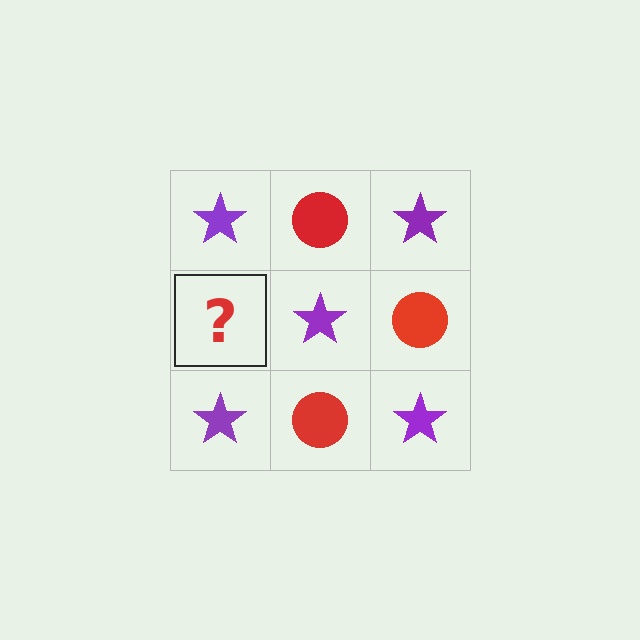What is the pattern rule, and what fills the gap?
The rule is that it alternates purple star and red circle in a checkerboard pattern. The gap should be filled with a red circle.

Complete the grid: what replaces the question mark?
The question mark should be replaced with a red circle.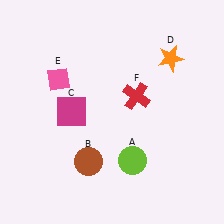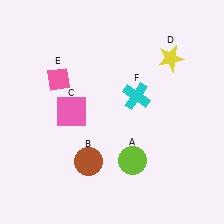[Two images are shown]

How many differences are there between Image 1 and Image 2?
There are 3 differences between the two images.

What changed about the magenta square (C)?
In Image 1, C is magenta. In Image 2, it changed to pink.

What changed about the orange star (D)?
In Image 1, D is orange. In Image 2, it changed to yellow.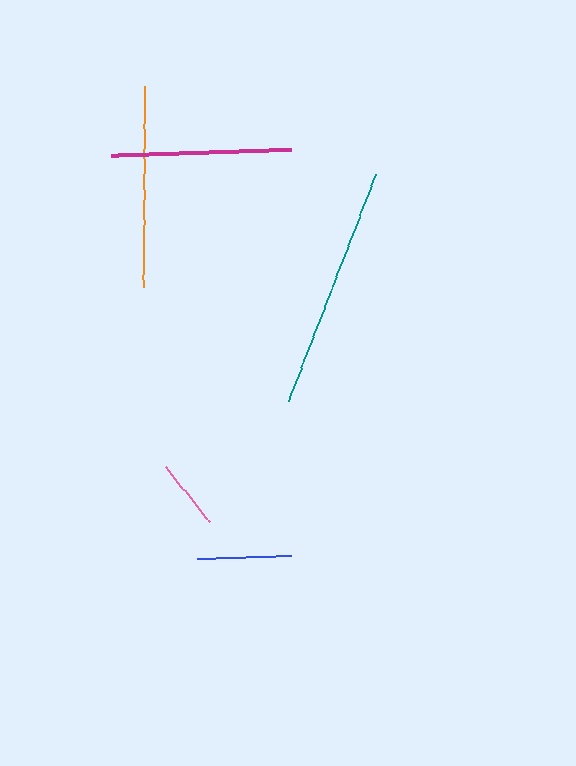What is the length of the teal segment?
The teal segment is approximately 243 pixels long.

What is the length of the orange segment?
The orange segment is approximately 201 pixels long.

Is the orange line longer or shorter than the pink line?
The orange line is longer than the pink line.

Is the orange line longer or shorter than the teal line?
The teal line is longer than the orange line.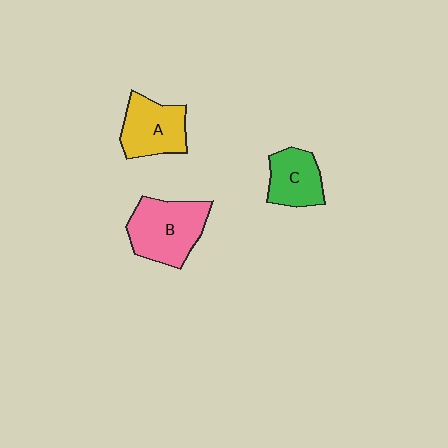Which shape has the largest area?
Shape B (pink).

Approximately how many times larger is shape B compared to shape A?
Approximately 1.2 times.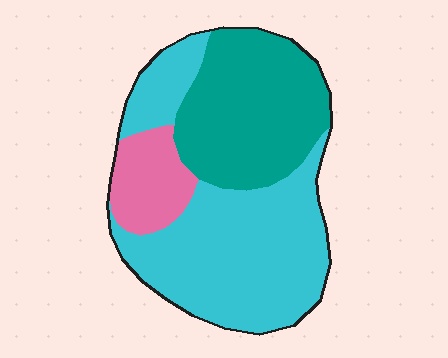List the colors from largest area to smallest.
From largest to smallest: cyan, teal, pink.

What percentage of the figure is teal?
Teal takes up between a third and a half of the figure.